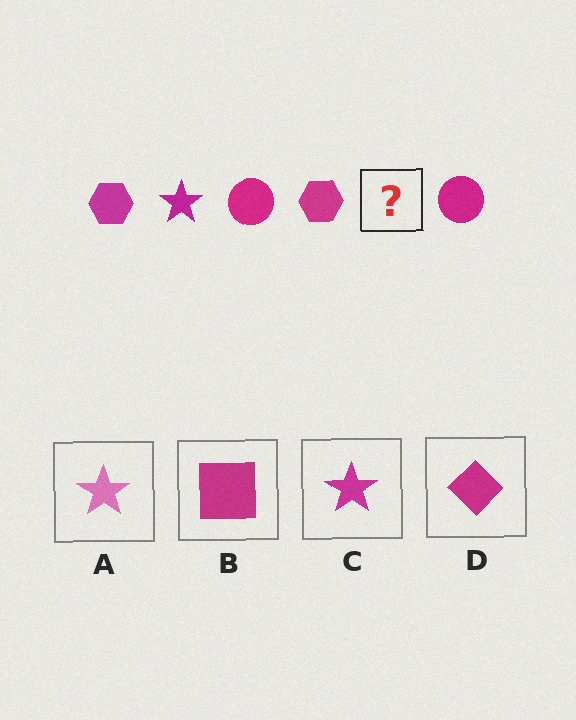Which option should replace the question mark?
Option C.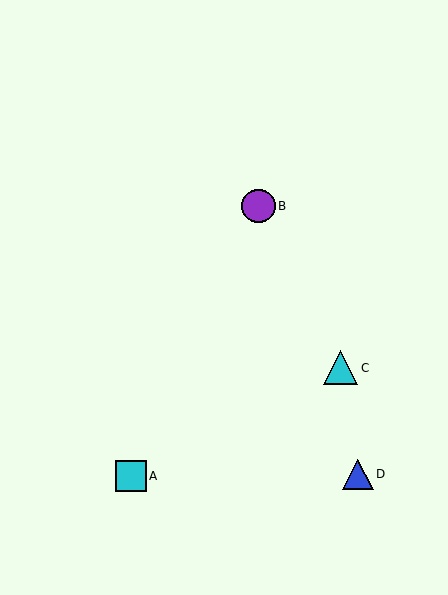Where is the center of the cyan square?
The center of the cyan square is at (131, 476).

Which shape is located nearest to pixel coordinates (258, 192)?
The purple circle (labeled B) at (259, 206) is nearest to that location.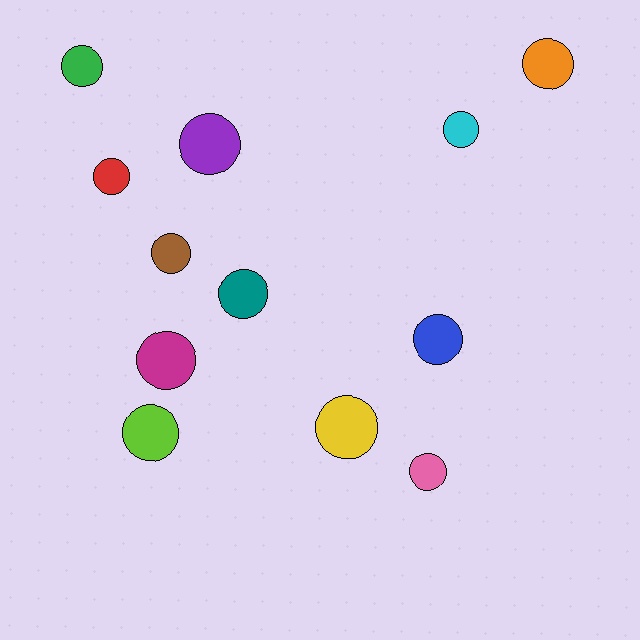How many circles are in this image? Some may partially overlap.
There are 12 circles.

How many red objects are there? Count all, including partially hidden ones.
There is 1 red object.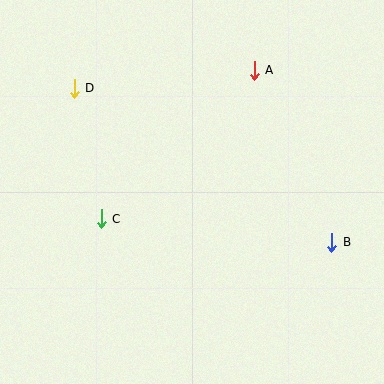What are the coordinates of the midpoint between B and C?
The midpoint between B and C is at (216, 231).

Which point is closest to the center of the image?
Point C at (101, 219) is closest to the center.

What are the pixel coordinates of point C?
Point C is at (101, 219).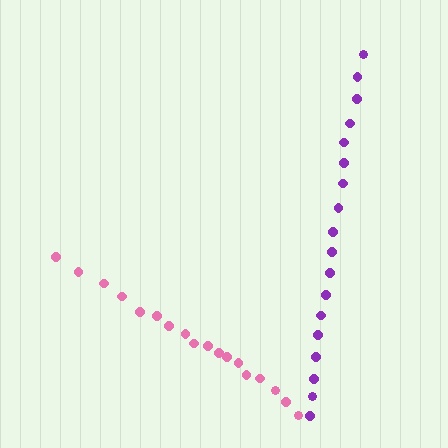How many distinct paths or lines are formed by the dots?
There are 2 distinct paths.